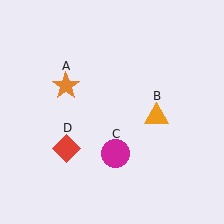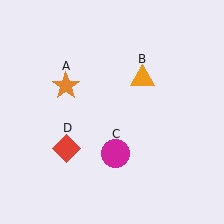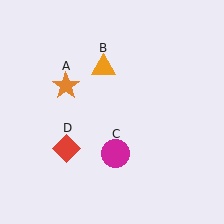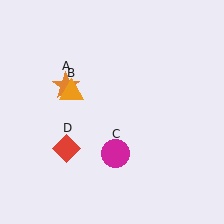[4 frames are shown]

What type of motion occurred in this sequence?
The orange triangle (object B) rotated counterclockwise around the center of the scene.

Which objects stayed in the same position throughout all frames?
Orange star (object A) and magenta circle (object C) and red diamond (object D) remained stationary.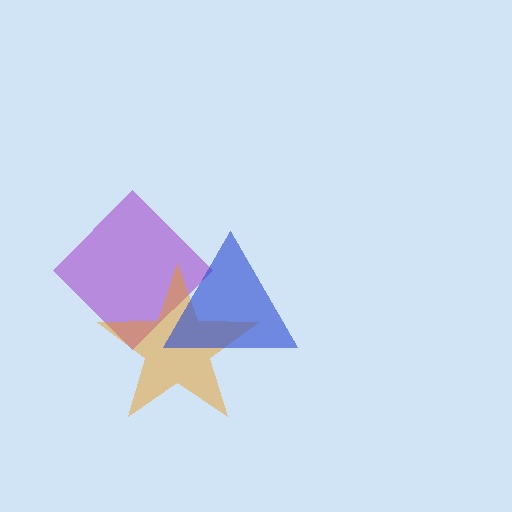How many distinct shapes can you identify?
There are 3 distinct shapes: a purple diamond, an orange star, a blue triangle.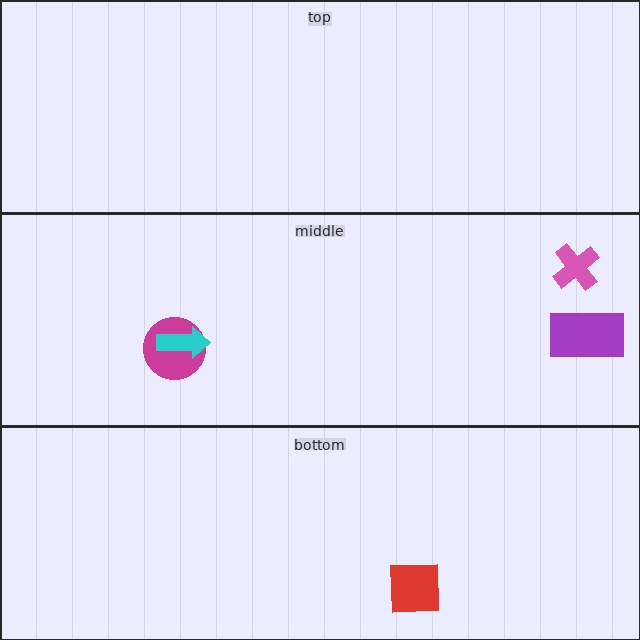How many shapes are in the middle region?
4.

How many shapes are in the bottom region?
1.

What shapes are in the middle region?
The pink cross, the magenta circle, the purple rectangle, the cyan arrow.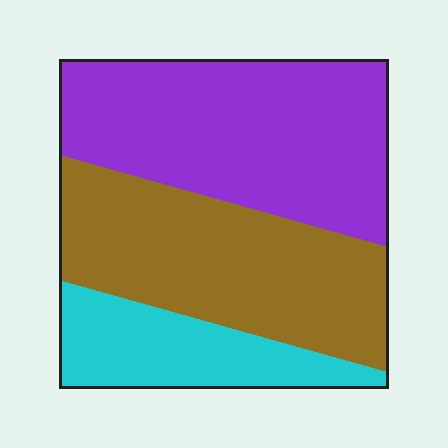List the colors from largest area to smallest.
From largest to smallest: purple, brown, cyan.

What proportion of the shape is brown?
Brown covers 38% of the shape.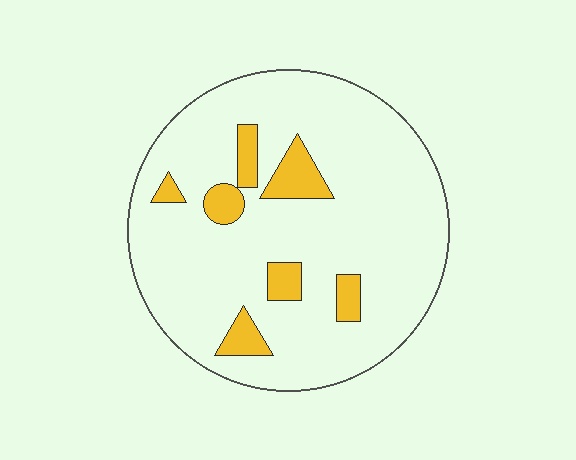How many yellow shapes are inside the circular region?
7.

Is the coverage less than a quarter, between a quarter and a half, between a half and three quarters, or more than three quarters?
Less than a quarter.